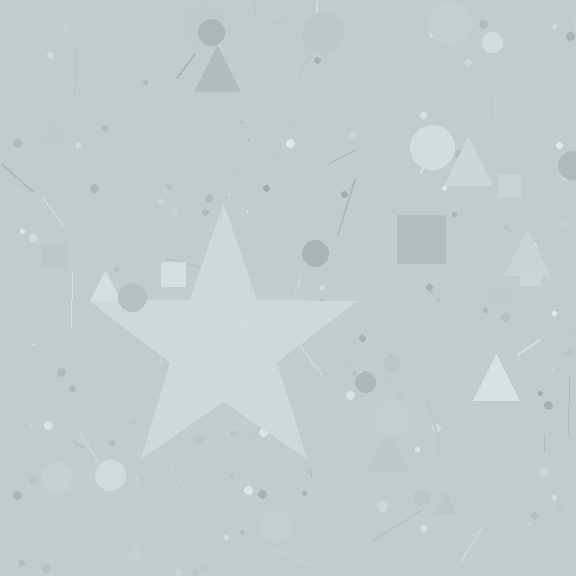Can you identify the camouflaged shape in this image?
The camouflaged shape is a star.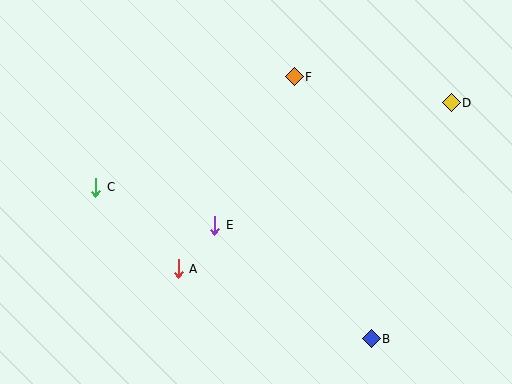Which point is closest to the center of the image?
Point E at (215, 225) is closest to the center.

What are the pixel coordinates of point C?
Point C is at (96, 187).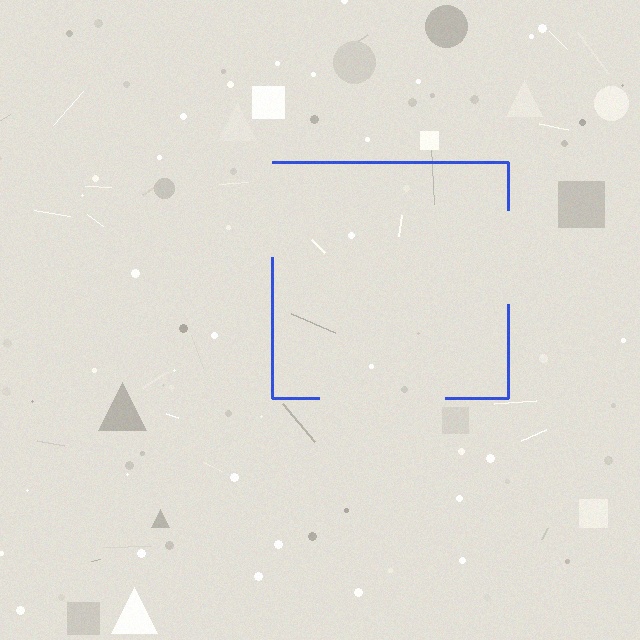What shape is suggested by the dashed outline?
The dashed outline suggests a square.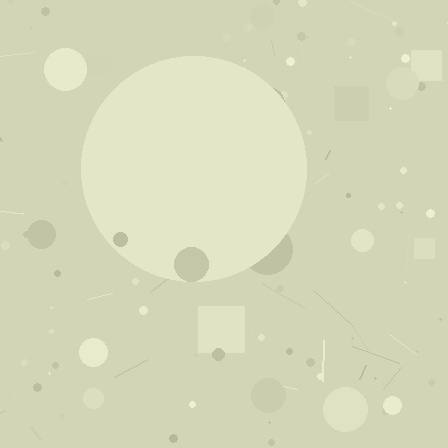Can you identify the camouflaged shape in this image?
The camouflaged shape is a circle.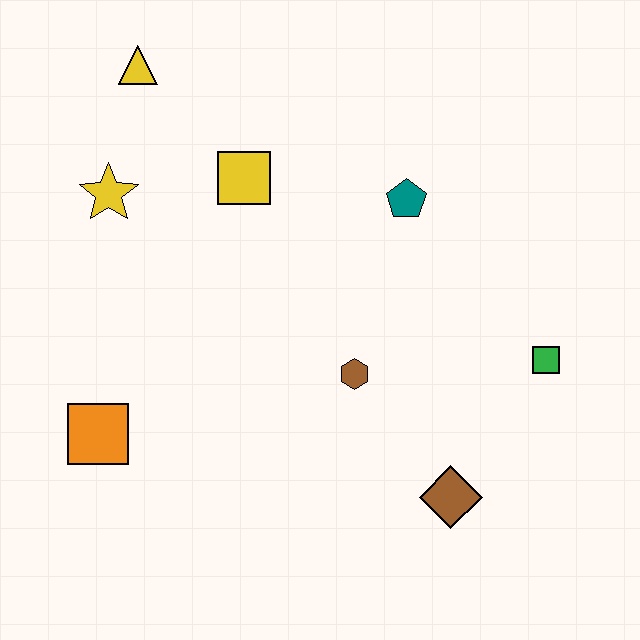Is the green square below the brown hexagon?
No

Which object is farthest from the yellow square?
The brown diamond is farthest from the yellow square.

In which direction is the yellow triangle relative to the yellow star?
The yellow triangle is above the yellow star.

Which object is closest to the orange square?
The yellow star is closest to the orange square.